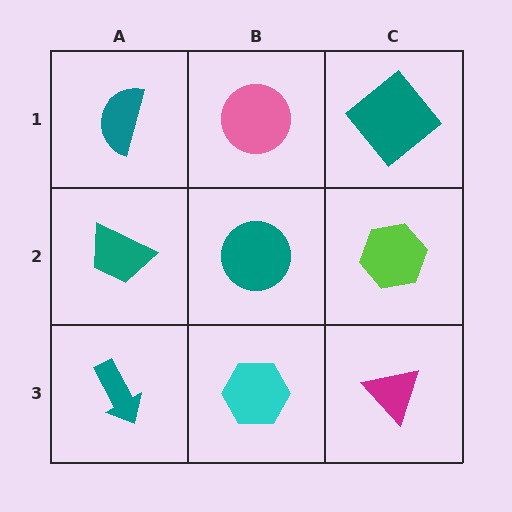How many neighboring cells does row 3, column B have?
3.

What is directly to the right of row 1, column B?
A teal diamond.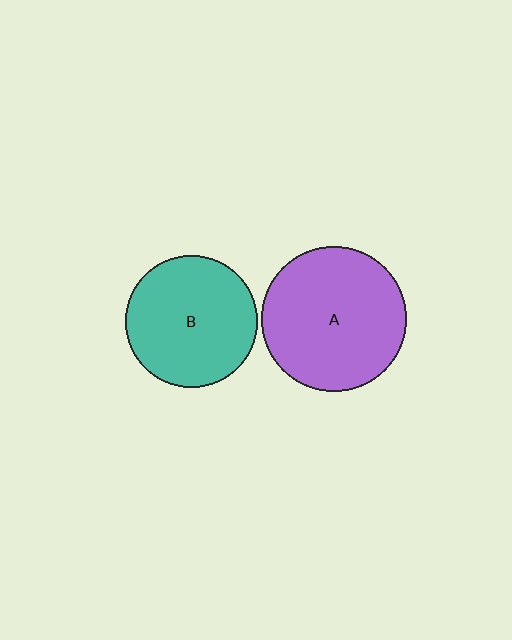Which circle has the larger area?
Circle A (purple).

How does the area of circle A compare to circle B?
Approximately 1.2 times.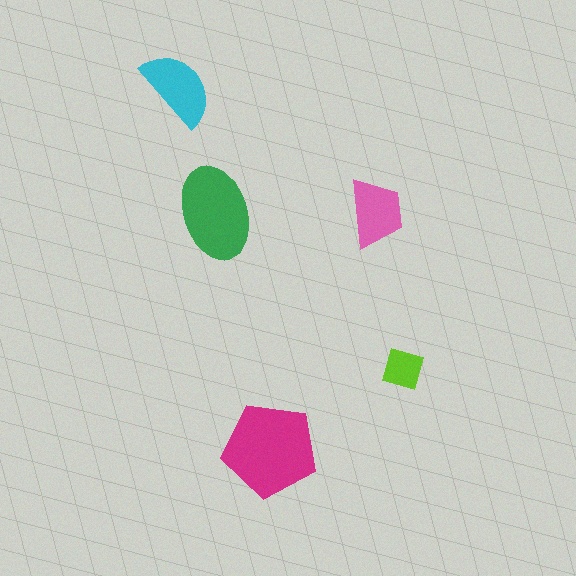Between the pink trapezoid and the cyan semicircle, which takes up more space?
The cyan semicircle.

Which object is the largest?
The magenta pentagon.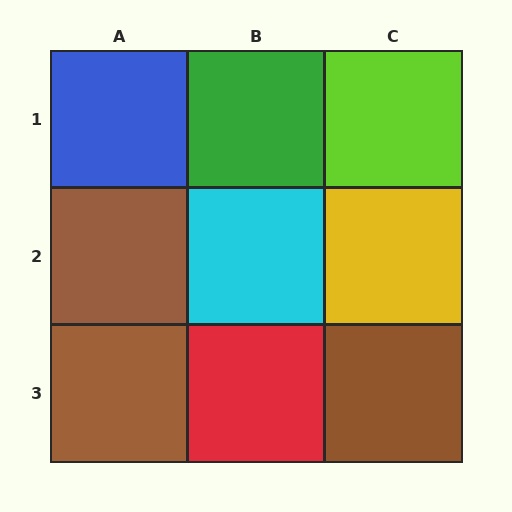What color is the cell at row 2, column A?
Brown.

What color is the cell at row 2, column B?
Cyan.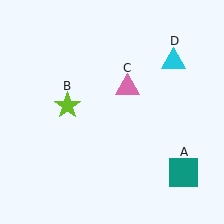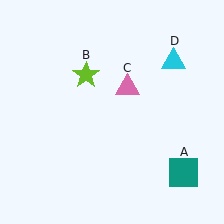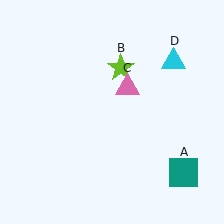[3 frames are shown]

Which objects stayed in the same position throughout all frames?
Teal square (object A) and pink triangle (object C) and cyan triangle (object D) remained stationary.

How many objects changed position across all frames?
1 object changed position: lime star (object B).